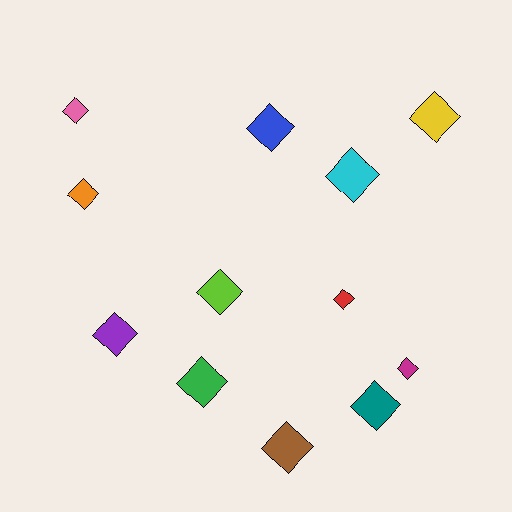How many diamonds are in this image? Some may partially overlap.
There are 12 diamonds.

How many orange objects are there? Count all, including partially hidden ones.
There is 1 orange object.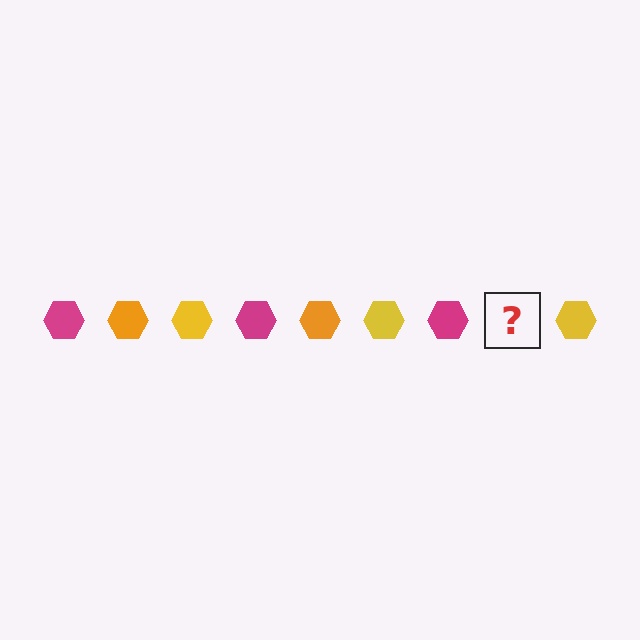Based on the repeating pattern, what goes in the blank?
The blank should be an orange hexagon.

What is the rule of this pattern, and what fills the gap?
The rule is that the pattern cycles through magenta, orange, yellow hexagons. The gap should be filled with an orange hexagon.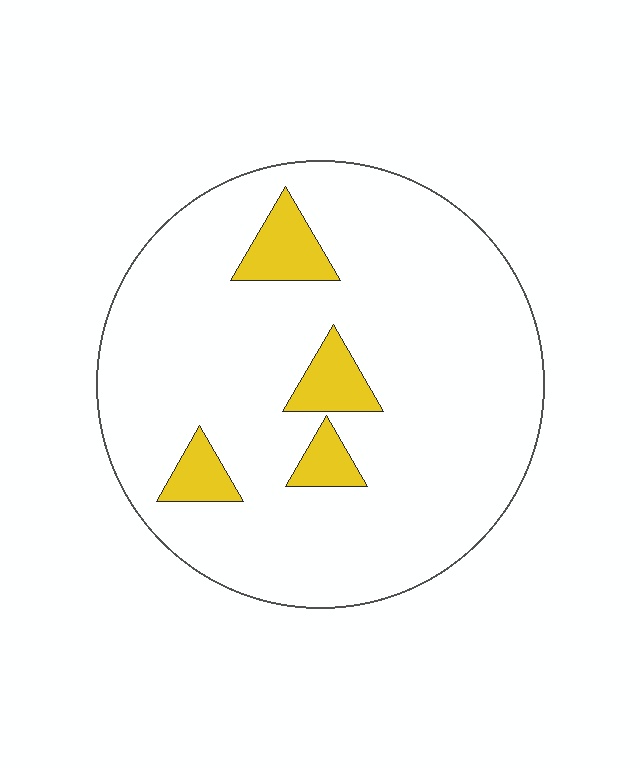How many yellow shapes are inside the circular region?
4.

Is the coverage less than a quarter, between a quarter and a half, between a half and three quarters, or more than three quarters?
Less than a quarter.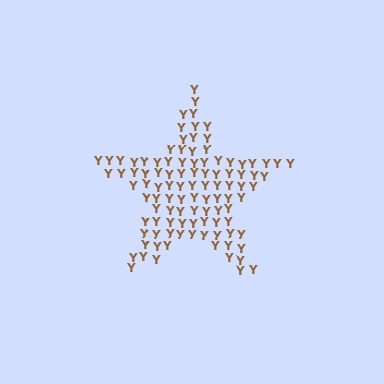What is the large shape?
The large shape is a star.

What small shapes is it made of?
It is made of small letter Y's.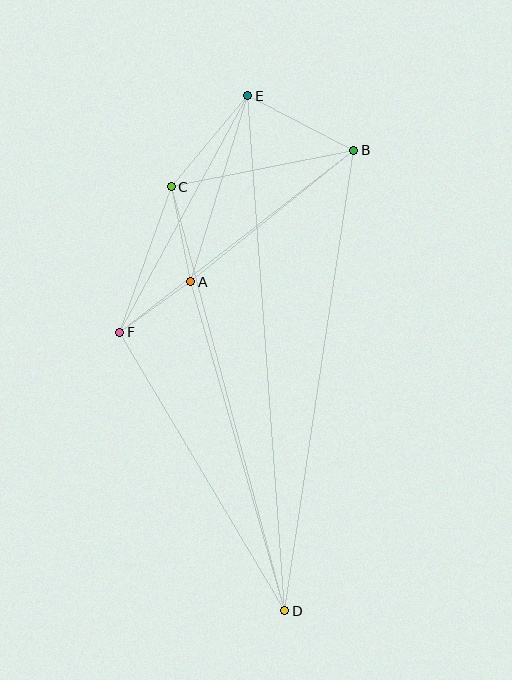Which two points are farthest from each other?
Points D and E are farthest from each other.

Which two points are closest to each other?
Points A and F are closest to each other.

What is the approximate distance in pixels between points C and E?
The distance between C and E is approximately 119 pixels.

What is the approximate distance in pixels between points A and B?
The distance between A and B is approximately 210 pixels.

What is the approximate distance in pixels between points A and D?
The distance between A and D is approximately 342 pixels.